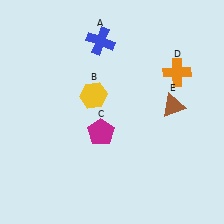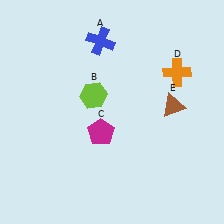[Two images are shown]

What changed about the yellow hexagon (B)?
In Image 1, B is yellow. In Image 2, it changed to lime.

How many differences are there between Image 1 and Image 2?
There is 1 difference between the two images.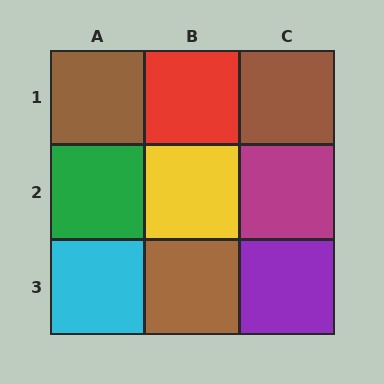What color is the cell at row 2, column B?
Yellow.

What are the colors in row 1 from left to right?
Brown, red, brown.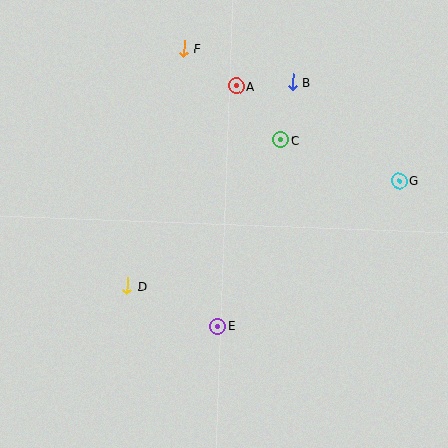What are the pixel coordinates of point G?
Point G is at (399, 181).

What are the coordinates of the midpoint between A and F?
The midpoint between A and F is at (210, 67).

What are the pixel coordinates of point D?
Point D is at (128, 286).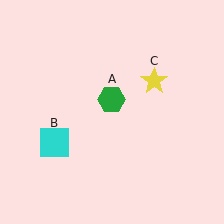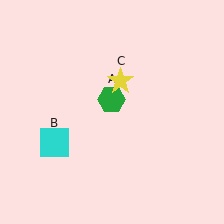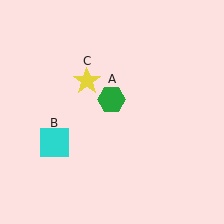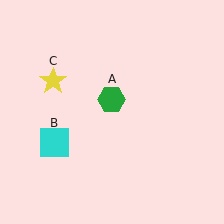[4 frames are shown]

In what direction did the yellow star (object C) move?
The yellow star (object C) moved left.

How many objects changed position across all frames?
1 object changed position: yellow star (object C).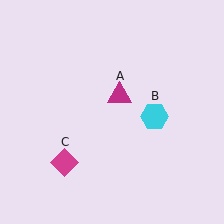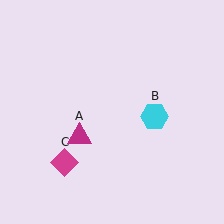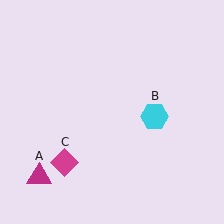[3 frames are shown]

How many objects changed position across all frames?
1 object changed position: magenta triangle (object A).